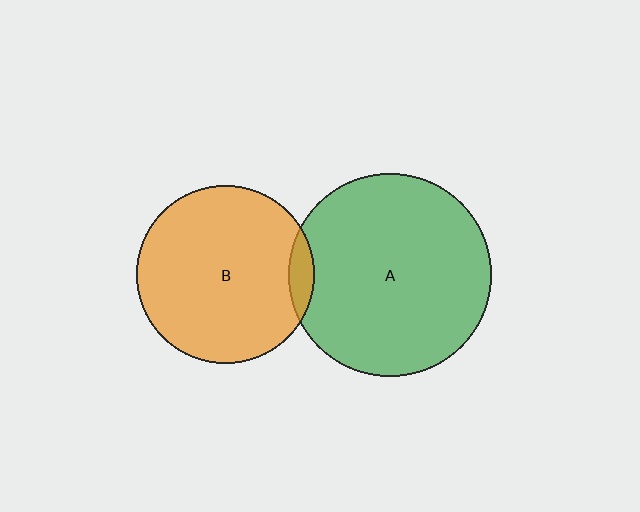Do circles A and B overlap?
Yes.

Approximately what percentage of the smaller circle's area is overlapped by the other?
Approximately 5%.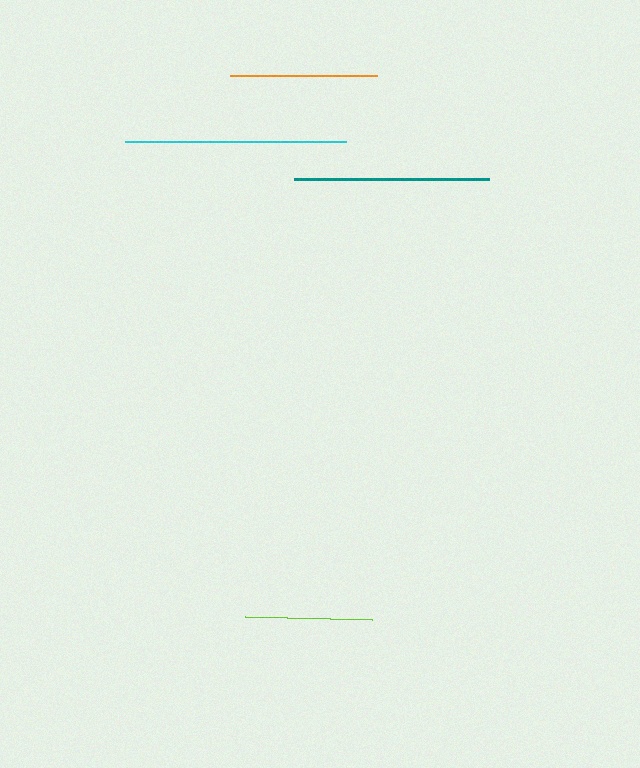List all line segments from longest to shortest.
From longest to shortest: cyan, teal, orange, lime.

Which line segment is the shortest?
The lime line is the shortest at approximately 127 pixels.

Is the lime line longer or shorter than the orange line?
The orange line is longer than the lime line.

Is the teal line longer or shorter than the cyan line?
The cyan line is longer than the teal line.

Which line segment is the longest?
The cyan line is the longest at approximately 221 pixels.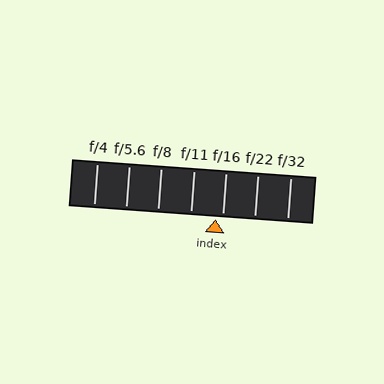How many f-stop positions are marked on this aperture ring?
There are 7 f-stop positions marked.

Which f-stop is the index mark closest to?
The index mark is closest to f/16.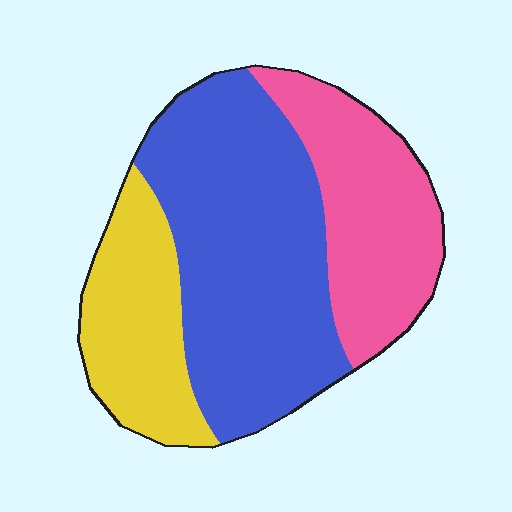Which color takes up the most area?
Blue, at roughly 50%.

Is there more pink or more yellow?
Pink.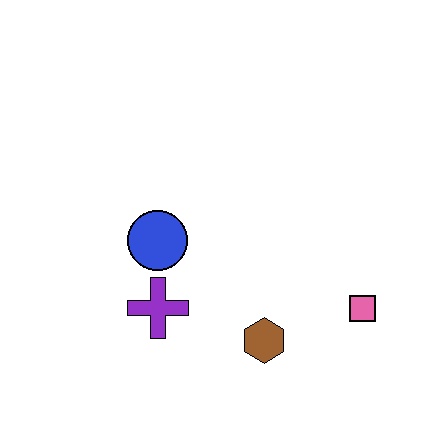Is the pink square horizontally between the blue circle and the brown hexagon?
No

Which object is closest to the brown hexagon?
The pink square is closest to the brown hexagon.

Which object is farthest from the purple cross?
The pink square is farthest from the purple cross.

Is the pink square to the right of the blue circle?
Yes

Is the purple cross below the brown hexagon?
No